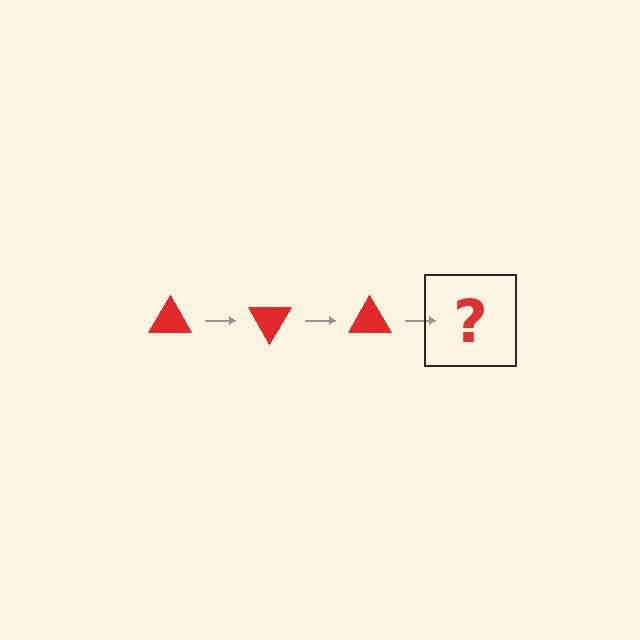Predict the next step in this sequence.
The next step is a red triangle rotated 180 degrees.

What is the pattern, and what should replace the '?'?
The pattern is that the triangle rotates 60 degrees each step. The '?' should be a red triangle rotated 180 degrees.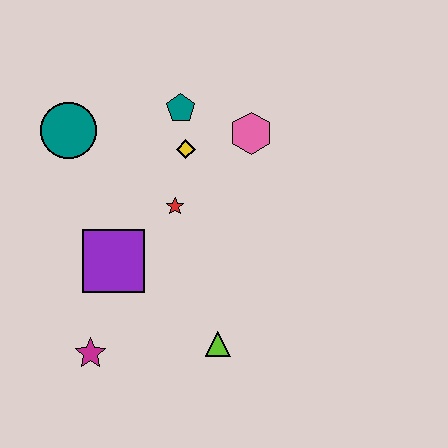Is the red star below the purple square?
No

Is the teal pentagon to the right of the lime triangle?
No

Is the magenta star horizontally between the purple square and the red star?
No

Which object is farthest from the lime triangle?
The teal circle is farthest from the lime triangle.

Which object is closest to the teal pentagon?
The yellow diamond is closest to the teal pentagon.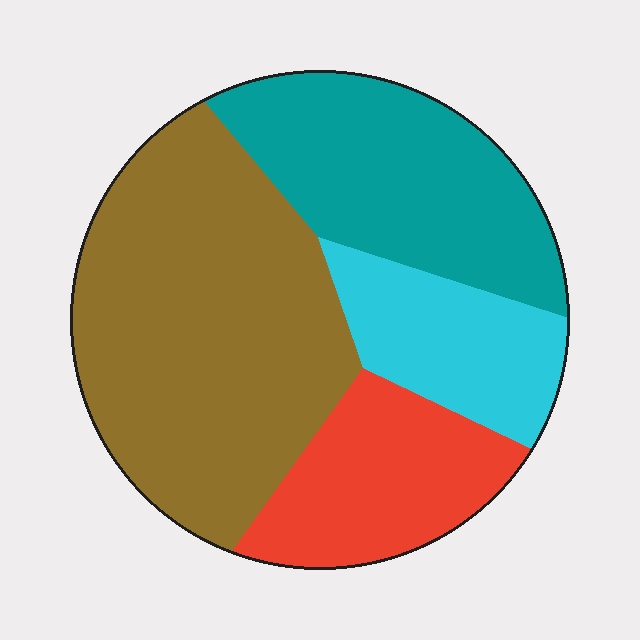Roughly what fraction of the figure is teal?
Teal takes up about one quarter (1/4) of the figure.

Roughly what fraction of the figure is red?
Red covers about 15% of the figure.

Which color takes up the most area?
Brown, at roughly 45%.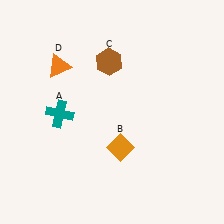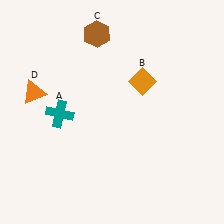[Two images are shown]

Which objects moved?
The objects that moved are: the orange diamond (B), the brown hexagon (C), the orange triangle (D).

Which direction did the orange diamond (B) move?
The orange diamond (B) moved up.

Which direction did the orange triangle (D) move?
The orange triangle (D) moved down.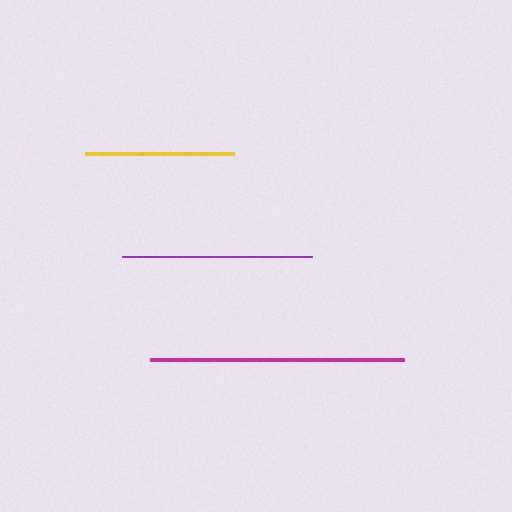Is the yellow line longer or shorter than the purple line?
The purple line is longer than the yellow line.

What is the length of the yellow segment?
The yellow segment is approximately 149 pixels long.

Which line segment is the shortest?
The yellow line is the shortest at approximately 149 pixels.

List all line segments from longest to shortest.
From longest to shortest: magenta, purple, yellow.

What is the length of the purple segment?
The purple segment is approximately 190 pixels long.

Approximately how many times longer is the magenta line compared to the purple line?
The magenta line is approximately 1.3 times the length of the purple line.